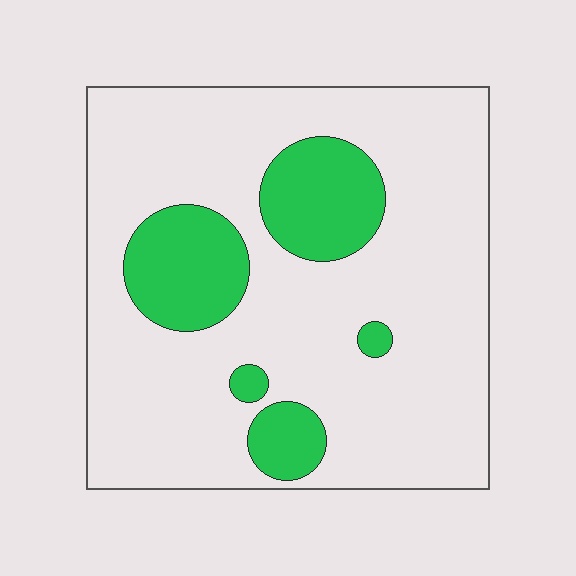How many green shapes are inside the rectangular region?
5.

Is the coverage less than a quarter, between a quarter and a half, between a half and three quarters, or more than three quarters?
Less than a quarter.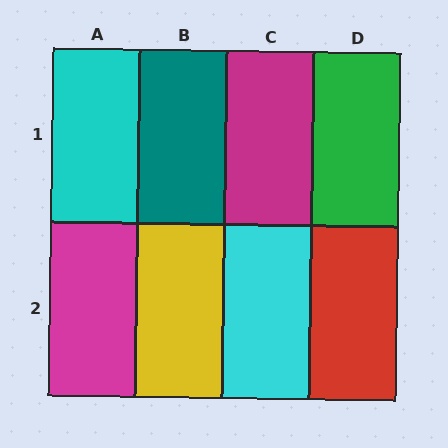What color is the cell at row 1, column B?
Teal.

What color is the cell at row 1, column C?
Magenta.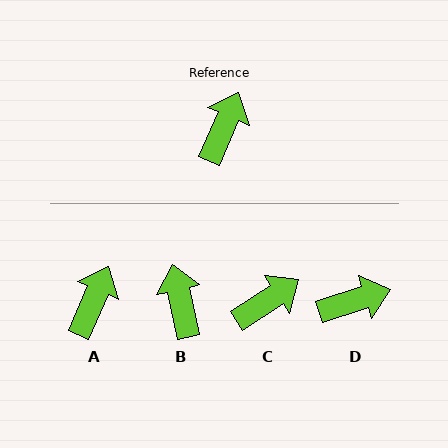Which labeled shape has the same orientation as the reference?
A.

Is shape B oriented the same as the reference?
No, it is off by about 36 degrees.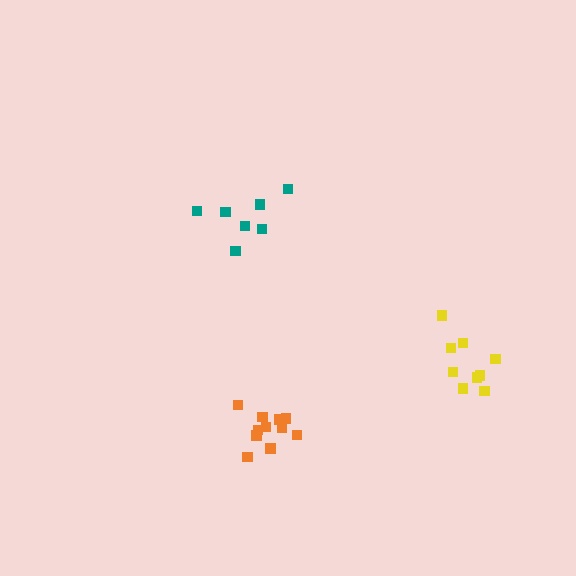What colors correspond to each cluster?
The clusters are colored: teal, yellow, orange.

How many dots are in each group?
Group 1: 7 dots, Group 2: 9 dots, Group 3: 11 dots (27 total).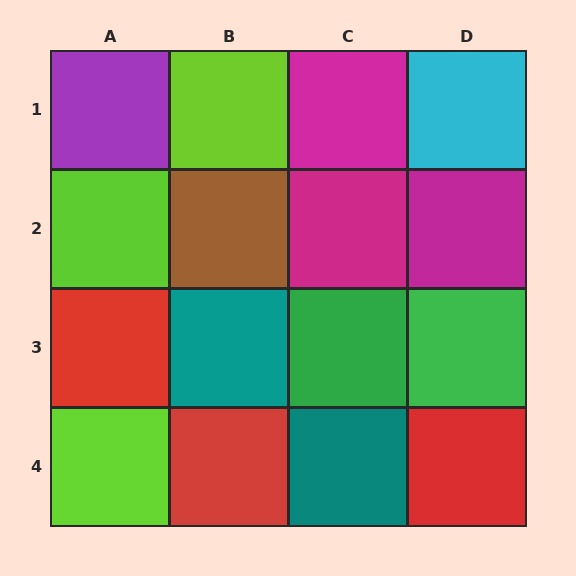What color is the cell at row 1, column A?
Purple.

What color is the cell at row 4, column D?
Red.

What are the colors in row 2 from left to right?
Lime, brown, magenta, magenta.